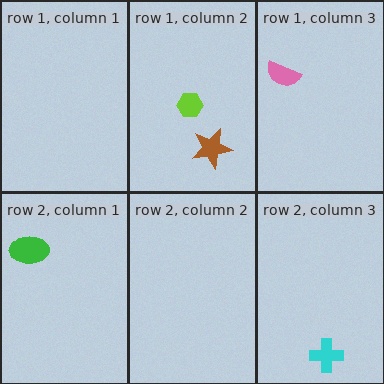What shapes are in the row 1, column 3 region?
The pink semicircle.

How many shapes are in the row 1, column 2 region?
2.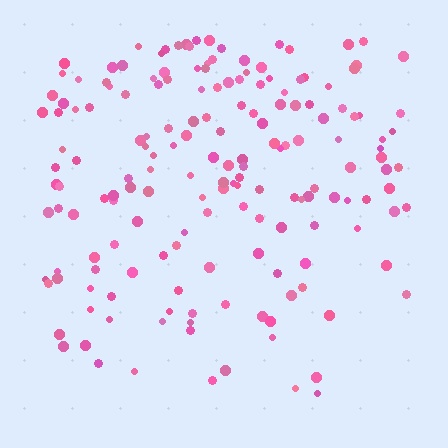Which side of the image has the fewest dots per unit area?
The bottom.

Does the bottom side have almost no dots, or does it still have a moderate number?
Still a moderate number, just noticeably fewer than the top.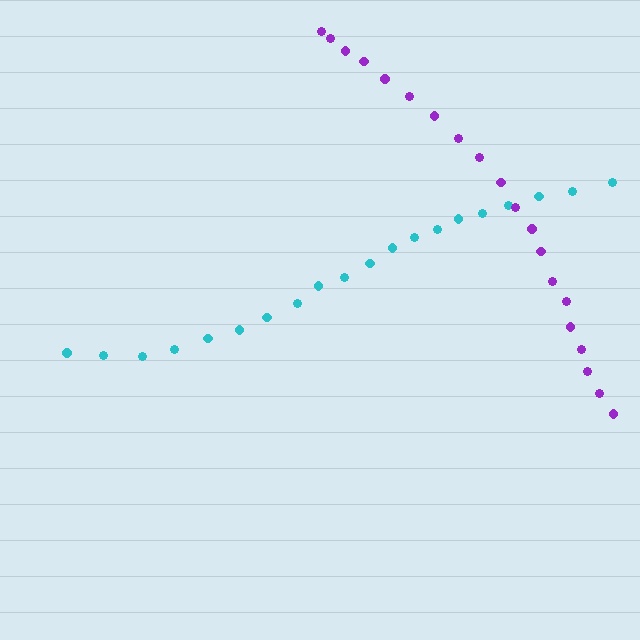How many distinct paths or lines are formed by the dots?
There are 2 distinct paths.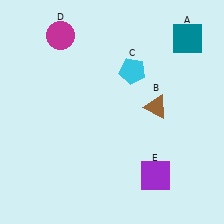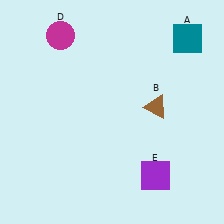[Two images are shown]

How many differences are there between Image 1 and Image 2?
There is 1 difference between the two images.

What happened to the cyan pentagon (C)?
The cyan pentagon (C) was removed in Image 2. It was in the top-right area of Image 1.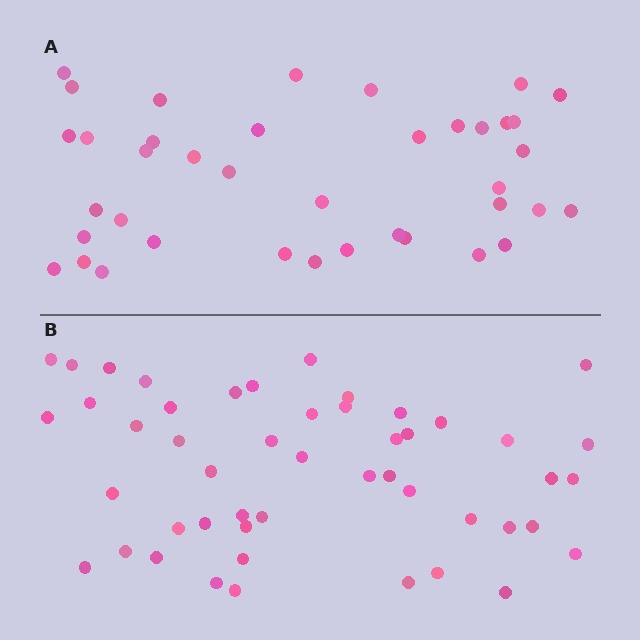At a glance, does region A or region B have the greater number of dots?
Region B (the bottom region) has more dots.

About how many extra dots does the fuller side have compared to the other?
Region B has roughly 10 or so more dots than region A.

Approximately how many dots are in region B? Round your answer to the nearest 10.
About 50 dots. (The exact count is 49, which rounds to 50.)